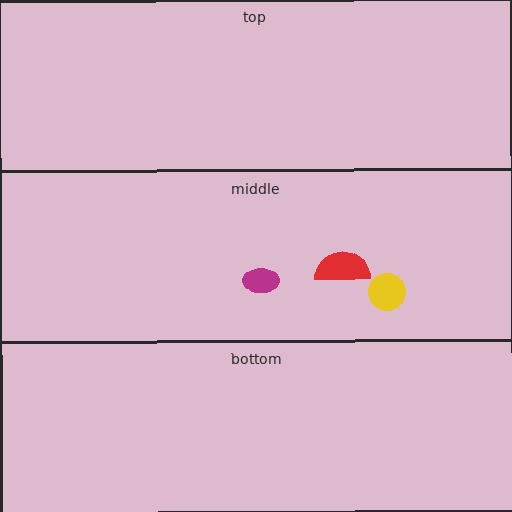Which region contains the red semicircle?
The middle region.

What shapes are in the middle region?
The yellow circle, the red semicircle, the magenta ellipse.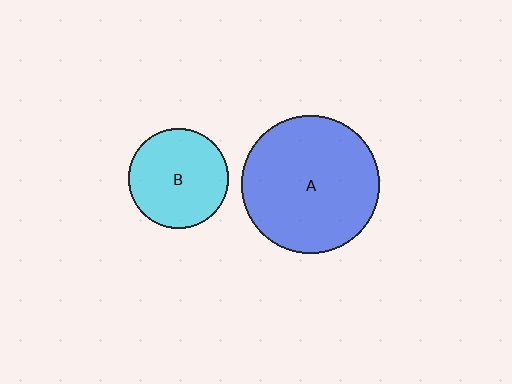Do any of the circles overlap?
No, none of the circles overlap.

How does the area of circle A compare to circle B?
Approximately 1.9 times.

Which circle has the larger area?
Circle A (blue).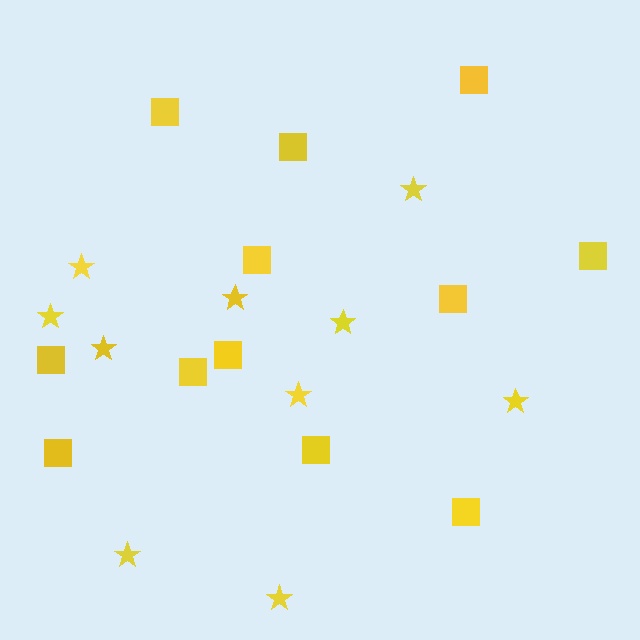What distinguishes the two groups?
There are 2 groups: one group of squares (12) and one group of stars (10).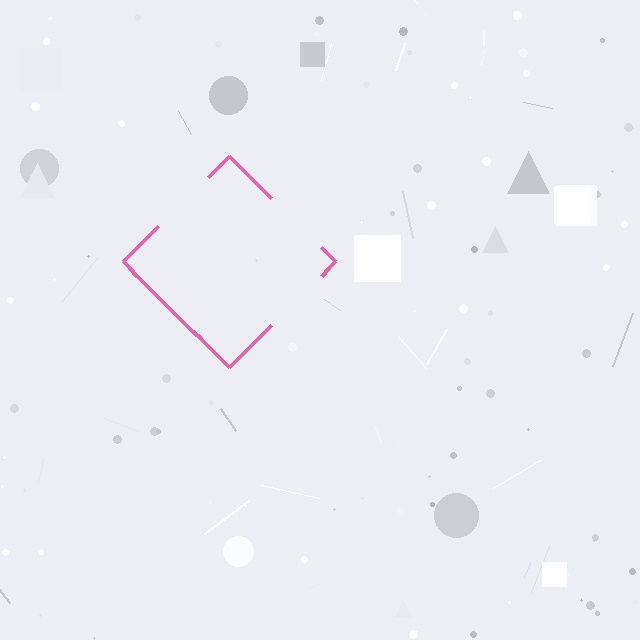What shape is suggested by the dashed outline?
The dashed outline suggests a diamond.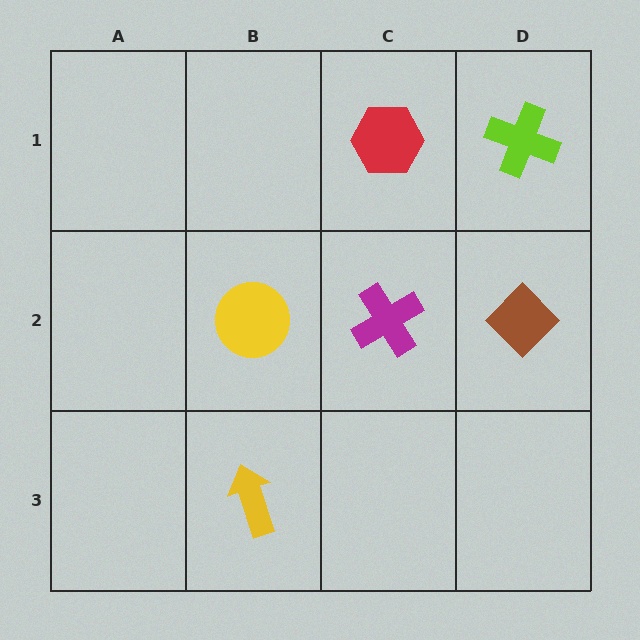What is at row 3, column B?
A yellow arrow.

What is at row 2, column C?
A magenta cross.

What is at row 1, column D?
A lime cross.